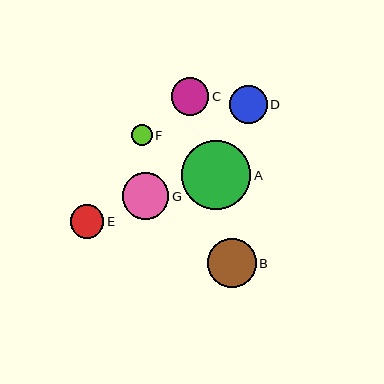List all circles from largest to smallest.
From largest to smallest: A, B, G, D, C, E, F.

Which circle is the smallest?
Circle F is the smallest with a size of approximately 21 pixels.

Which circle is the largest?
Circle A is the largest with a size of approximately 70 pixels.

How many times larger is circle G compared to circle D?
Circle G is approximately 1.2 times the size of circle D.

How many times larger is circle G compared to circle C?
Circle G is approximately 1.2 times the size of circle C.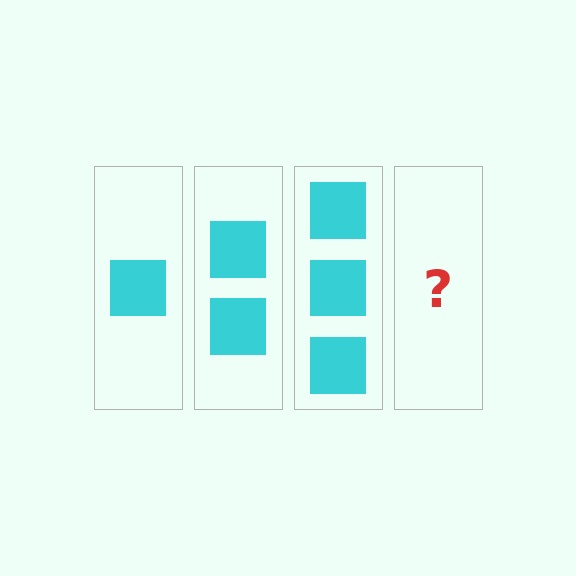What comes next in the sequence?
The next element should be 4 squares.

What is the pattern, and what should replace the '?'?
The pattern is that each step adds one more square. The '?' should be 4 squares.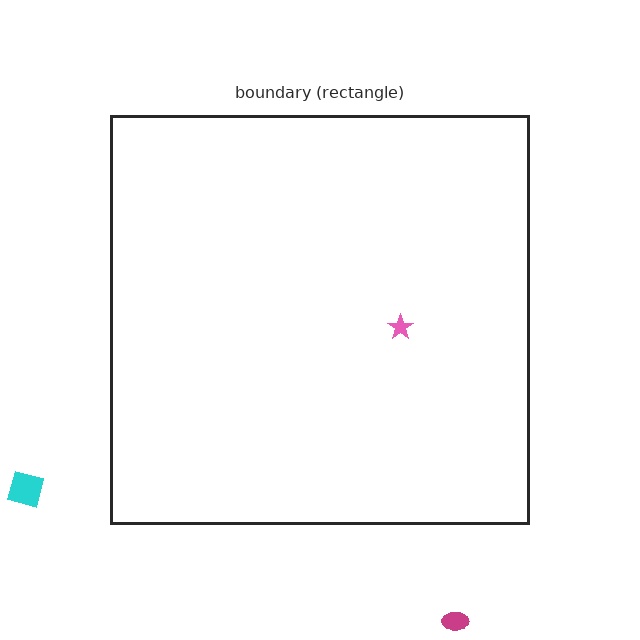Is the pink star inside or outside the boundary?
Inside.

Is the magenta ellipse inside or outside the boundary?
Outside.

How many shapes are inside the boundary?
1 inside, 2 outside.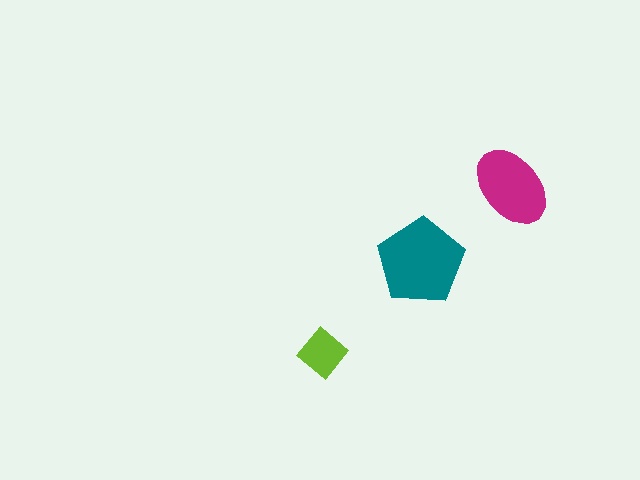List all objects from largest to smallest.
The teal pentagon, the magenta ellipse, the lime diamond.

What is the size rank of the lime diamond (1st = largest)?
3rd.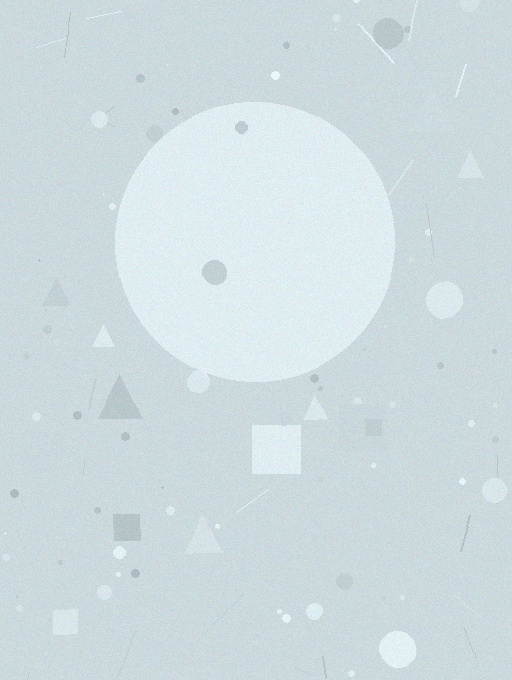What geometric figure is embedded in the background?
A circle is embedded in the background.